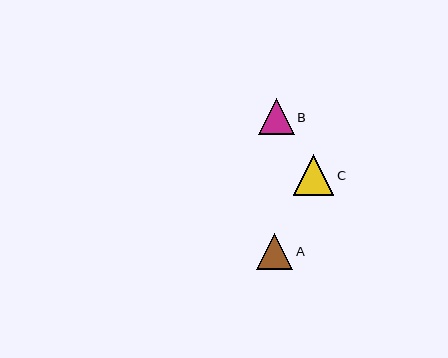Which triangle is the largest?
Triangle C is the largest with a size of approximately 40 pixels.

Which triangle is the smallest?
Triangle A is the smallest with a size of approximately 36 pixels.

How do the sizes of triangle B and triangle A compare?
Triangle B and triangle A are approximately the same size.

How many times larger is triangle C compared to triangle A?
Triangle C is approximately 1.1 times the size of triangle A.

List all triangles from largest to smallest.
From largest to smallest: C, B, A.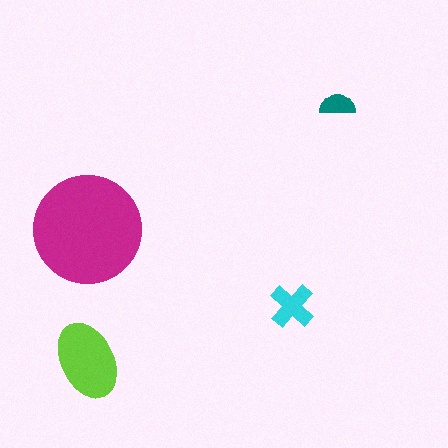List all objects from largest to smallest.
The magenta circle, the lime ellipse, the cyan cross, the teal semicircle.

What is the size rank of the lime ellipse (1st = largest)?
2nd.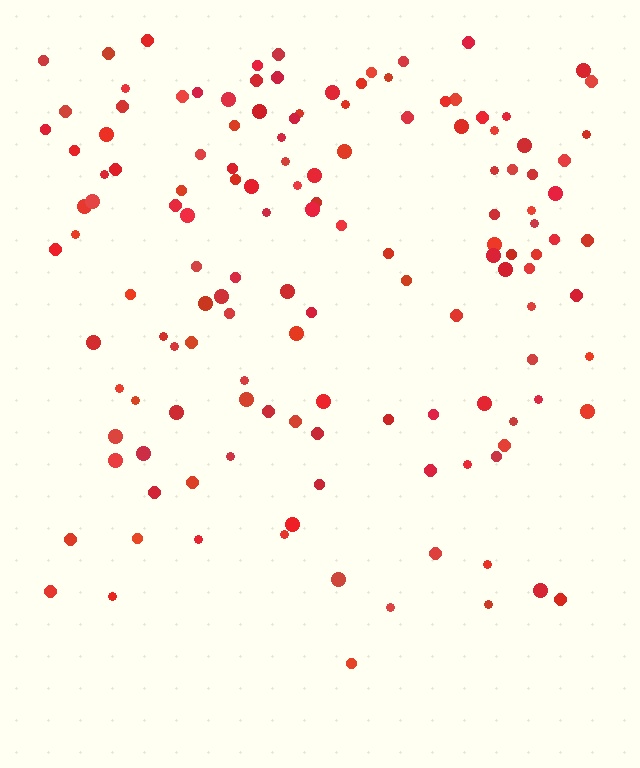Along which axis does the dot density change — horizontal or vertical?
Vertical.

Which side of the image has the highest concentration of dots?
The top.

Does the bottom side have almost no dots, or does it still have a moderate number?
Still a moderate number, just noticeably fewer than the top.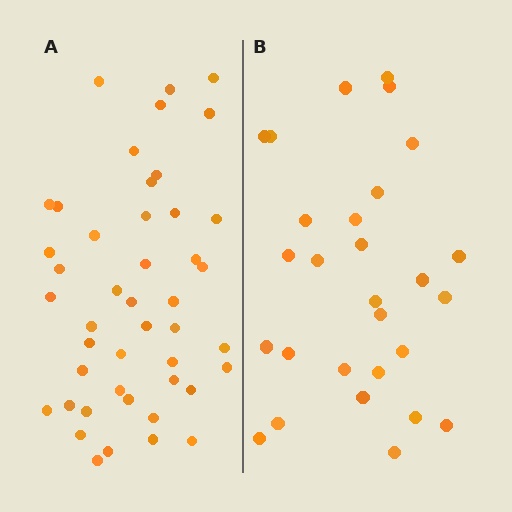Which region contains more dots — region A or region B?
Region A (the left region) has more dots.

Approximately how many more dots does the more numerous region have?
Region A has approximately 15 more dots than region B.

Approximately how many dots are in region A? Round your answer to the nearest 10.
About 40 dots. (The exact count is 45, which rounds to 40.)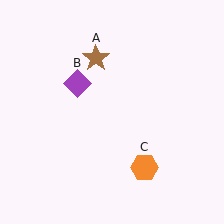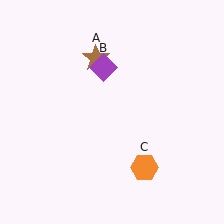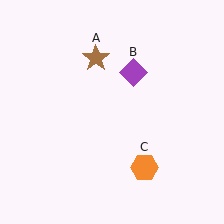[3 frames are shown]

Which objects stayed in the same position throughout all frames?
Brown star (object A) and orange hexagon (object C) remained stationary.